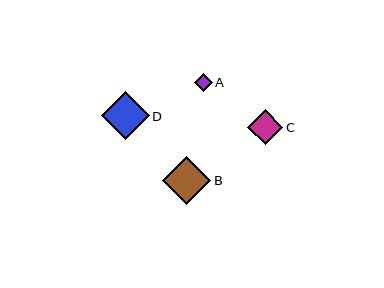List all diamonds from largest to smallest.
From largest to smallest: B, D, C, A.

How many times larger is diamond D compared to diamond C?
Diamond D is approximately 1.4 times the size of diamond C.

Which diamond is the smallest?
Diamond A is the smallest with a size of approximately 17 pixels.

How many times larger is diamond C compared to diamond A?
Diamond C is approximately 2.0 times the size of diamond A.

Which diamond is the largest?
Diamond B is the largest with a size of approximately 48 pixels.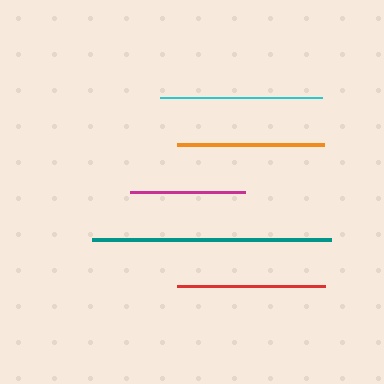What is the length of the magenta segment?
The magenta segment is approximately 115 pixels long.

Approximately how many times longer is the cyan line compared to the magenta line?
The cyan line is approximately 1.4 times the length of the magenta line.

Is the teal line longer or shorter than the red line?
The teal line is longer than the red line.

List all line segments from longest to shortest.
From longest to shortest: teal, cyan, orange, red, magenta.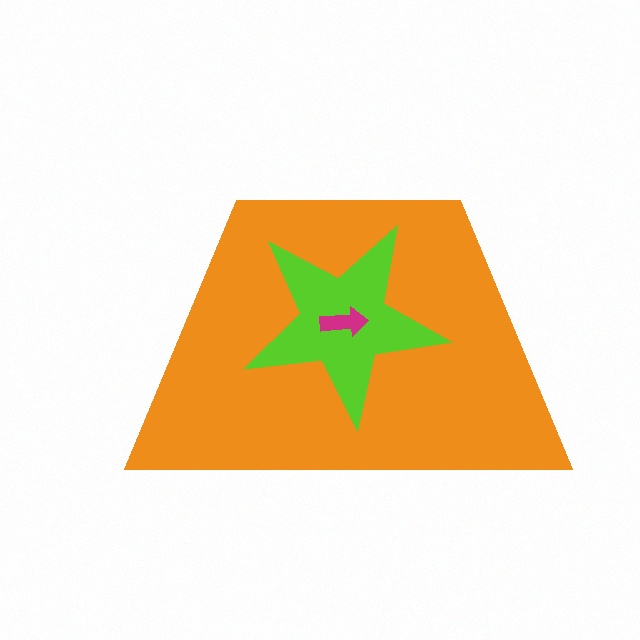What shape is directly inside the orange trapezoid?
The lime star.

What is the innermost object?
The magenta arrow.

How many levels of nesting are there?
3.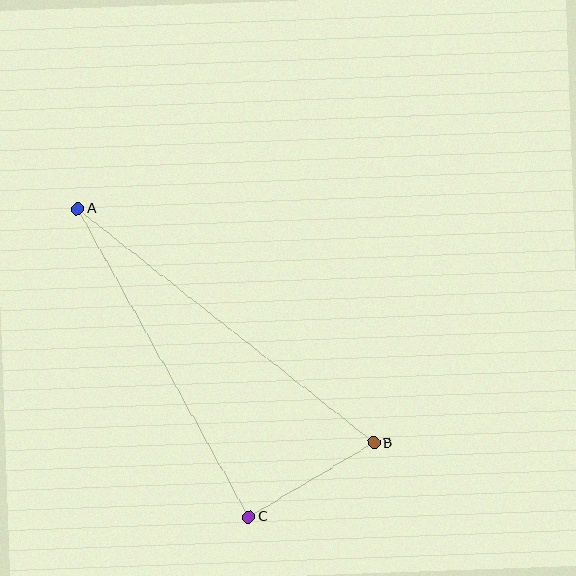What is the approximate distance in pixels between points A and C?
The distance between A and C is approximately 353 pixels.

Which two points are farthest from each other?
Points A and B are farthest from each other.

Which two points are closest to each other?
Points B and C are closest to each other.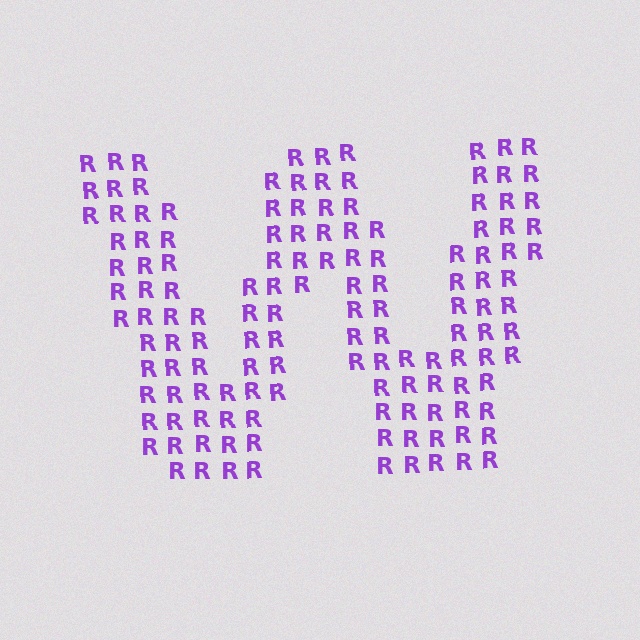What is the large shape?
The large shape is the letter W.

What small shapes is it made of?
It is made of small letter R's.